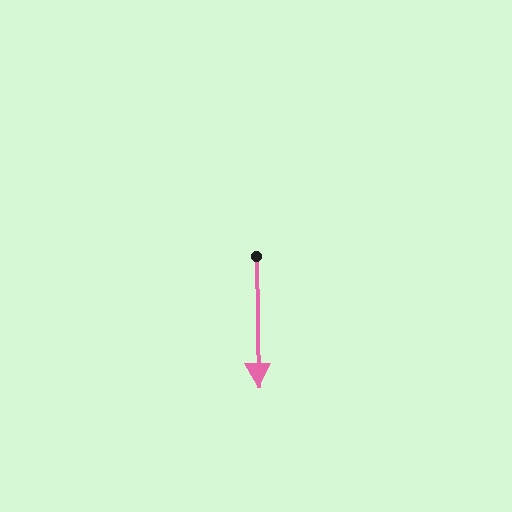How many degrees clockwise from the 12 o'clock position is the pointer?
Approximately 179 degrees.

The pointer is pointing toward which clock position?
Roughly 6 o'clock.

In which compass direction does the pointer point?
South.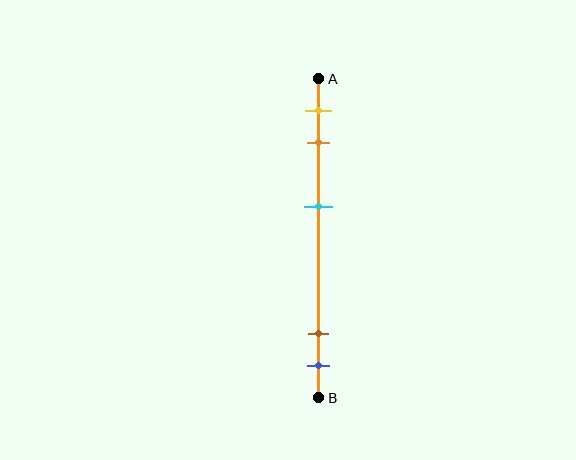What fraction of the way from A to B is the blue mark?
The blue mark is approximately 90% (0.9) of the way from A to B.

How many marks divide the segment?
There are 5 marks dividing the segment.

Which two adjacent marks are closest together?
The brown and blue marks are the closest adjacent pair.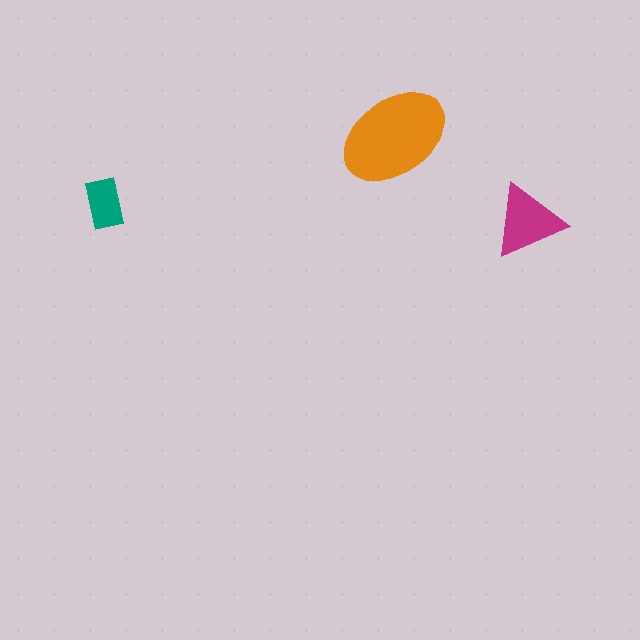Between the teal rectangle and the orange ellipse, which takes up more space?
The orange ellipse.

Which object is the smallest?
The teal rectangle.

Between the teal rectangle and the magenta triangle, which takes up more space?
The magenta triangle.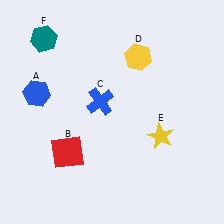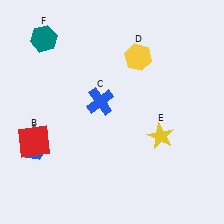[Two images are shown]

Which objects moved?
The objects that moved are: the blue hexagon (A), the red square (B).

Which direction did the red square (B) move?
The red square (B) moved left.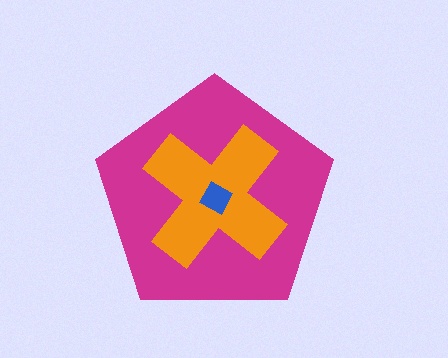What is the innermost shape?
The blue square.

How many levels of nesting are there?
3.